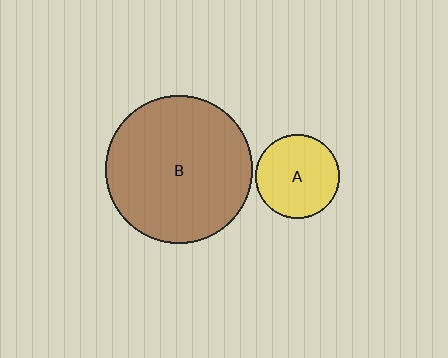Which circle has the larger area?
Circle B (brown).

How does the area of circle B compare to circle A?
Approximately 3.1 times.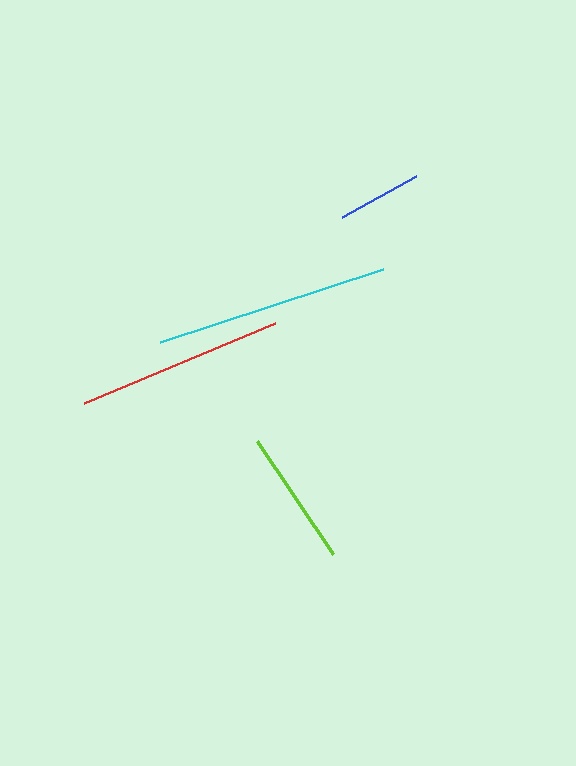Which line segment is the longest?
The cyan line is the longest at approximately 235 pixels.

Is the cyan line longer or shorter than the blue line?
The cyan line is longer than the blue line.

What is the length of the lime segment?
The lime segment is approximately 137 pixels long.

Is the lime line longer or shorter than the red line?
The red line is longer than the lime line.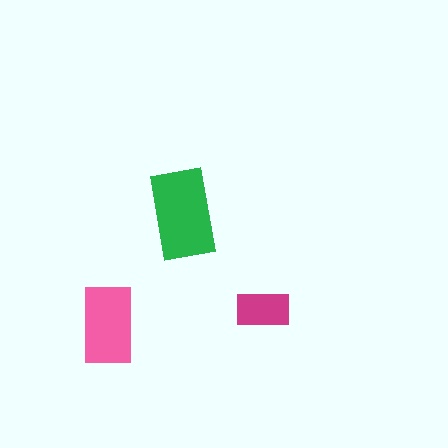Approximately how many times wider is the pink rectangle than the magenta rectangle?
About 1.5 times wider.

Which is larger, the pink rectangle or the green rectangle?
The green one.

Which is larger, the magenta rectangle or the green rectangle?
The green one.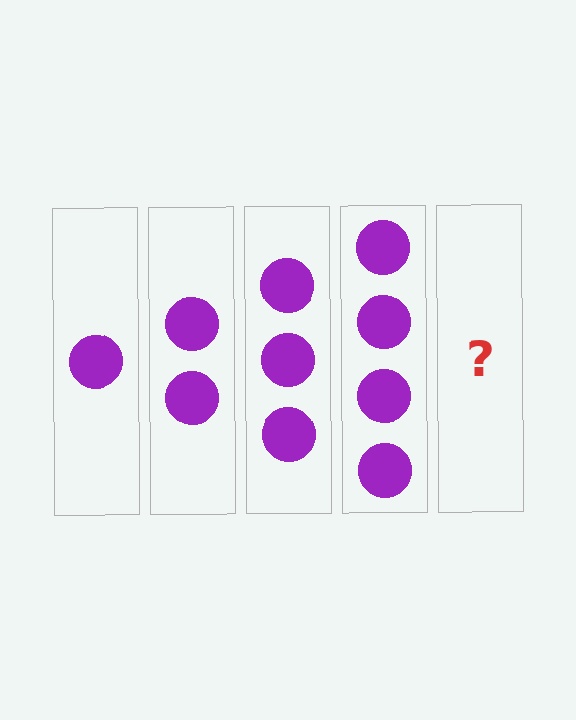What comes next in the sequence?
The next element should be 5 circles.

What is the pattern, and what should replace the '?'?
The pattern is that each step adds one more circle. The '?' should be 5 circles.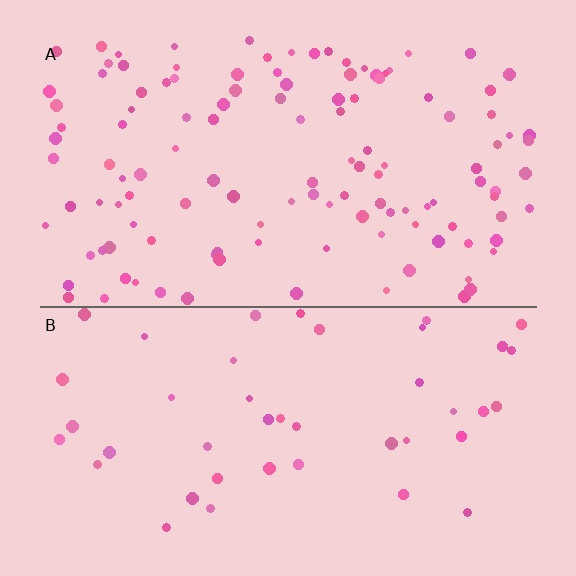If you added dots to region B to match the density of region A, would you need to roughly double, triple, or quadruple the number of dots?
Approximately triple.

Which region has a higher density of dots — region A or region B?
A (the top).